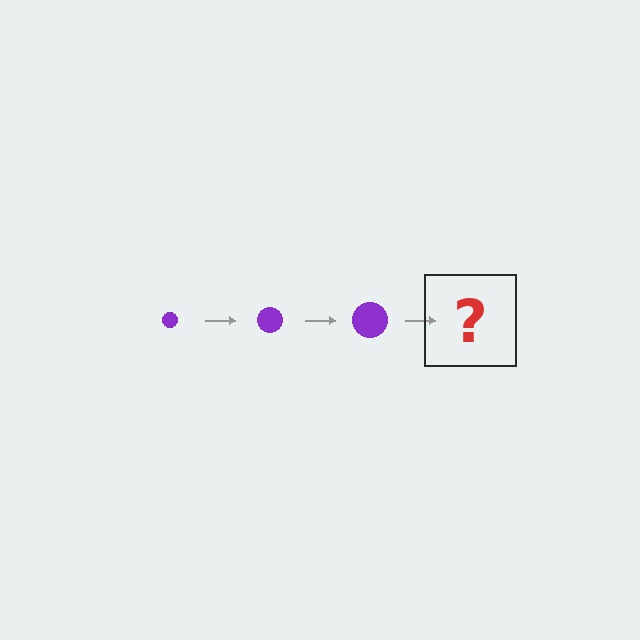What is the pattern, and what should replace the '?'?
The pattern is that the circle gets progressively larger each step. The '?' should be a purple circle, larger than the previous one.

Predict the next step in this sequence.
The next step is a purple circle, larger than the previous one.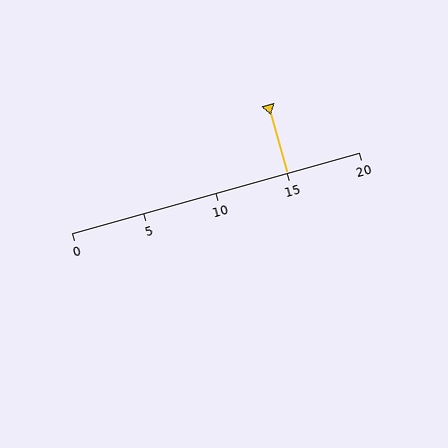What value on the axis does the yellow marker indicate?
The marker indicates approximately 15.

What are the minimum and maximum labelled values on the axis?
The axis runs from 0 to 20.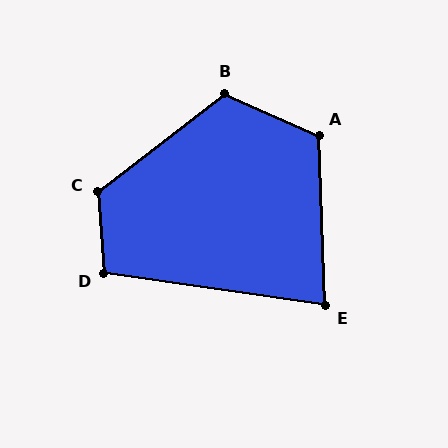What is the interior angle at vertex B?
Approximately 119 degrees (obtuse).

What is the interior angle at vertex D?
Approximately 102 degrees (obtuse).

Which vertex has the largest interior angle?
C, at approximately 124 degrees.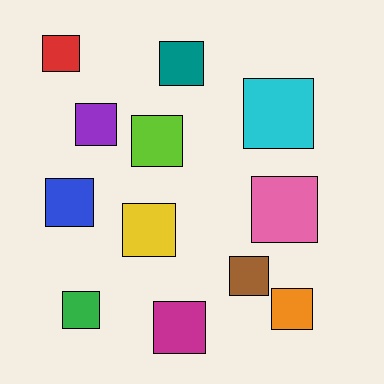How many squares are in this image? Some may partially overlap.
There are 12 squares.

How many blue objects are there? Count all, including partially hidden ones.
There is 1 blue object.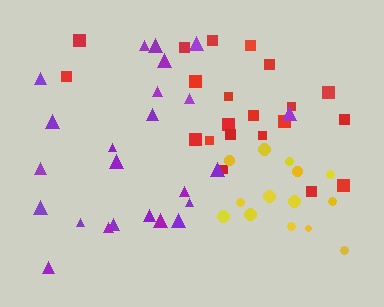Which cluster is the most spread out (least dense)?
Red.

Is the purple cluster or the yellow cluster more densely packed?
Yellow.